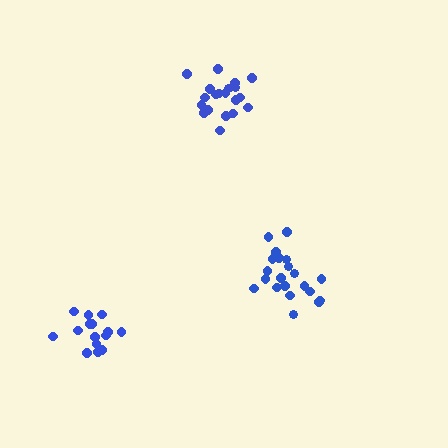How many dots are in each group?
Group 1: 21 dots, Group 2: 20 dots, Group 3: 15 dots (56 total).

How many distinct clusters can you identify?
There are 3 distinct clusters.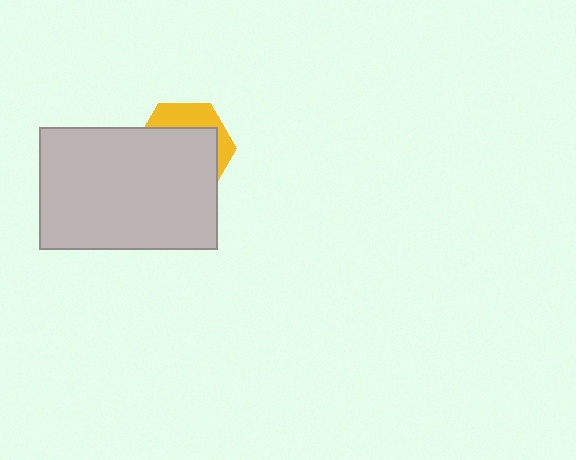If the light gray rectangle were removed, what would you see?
You would see the complete yellow hexagon.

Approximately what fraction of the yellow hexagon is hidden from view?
Roughly 69% of the yellow hexagon is hidden behind the light gray rectangle.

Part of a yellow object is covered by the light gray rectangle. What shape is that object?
It is a hexagon.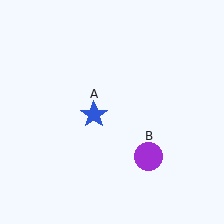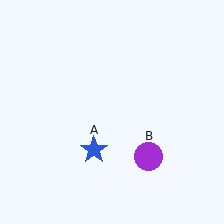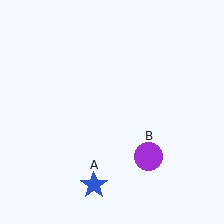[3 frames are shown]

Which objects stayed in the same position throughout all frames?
Purple circle (object B) remained stationary.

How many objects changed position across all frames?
1 object changed position: blue star (object A).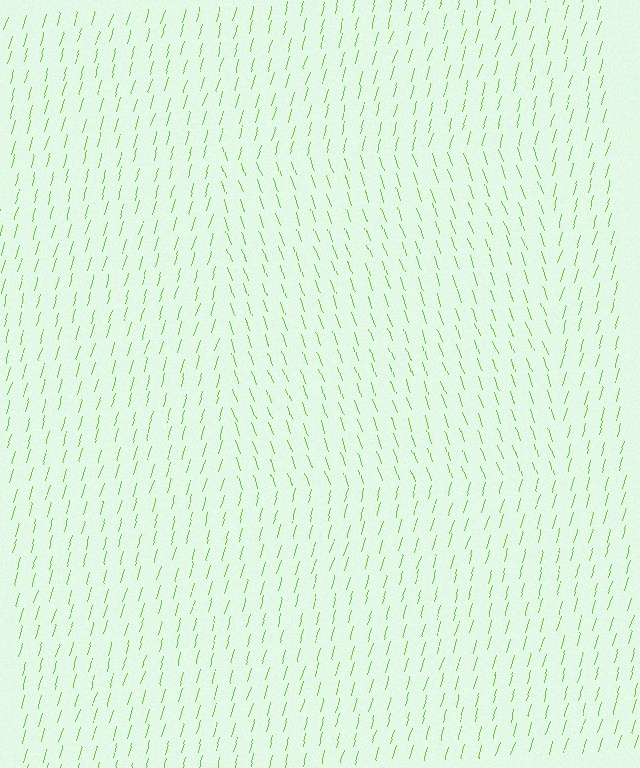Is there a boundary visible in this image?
Yes, there is a texture boundary formed by a change in line orientation.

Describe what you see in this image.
The image is filled with small lime line segments. A rectangle region in the image has lines oriented differently from the surrounding lines, creating a visible texture boundary.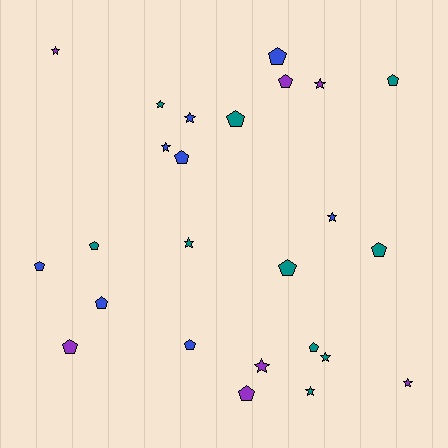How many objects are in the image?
There are 25 objects.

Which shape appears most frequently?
Pentagon, with 14 objects.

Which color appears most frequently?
Teal, with 10 objects.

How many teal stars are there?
There are 4 teal stars.